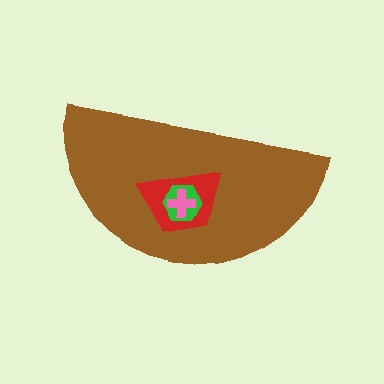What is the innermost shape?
The pink cross.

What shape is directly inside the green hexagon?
The pink cross.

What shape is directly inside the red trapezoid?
The green hexagon.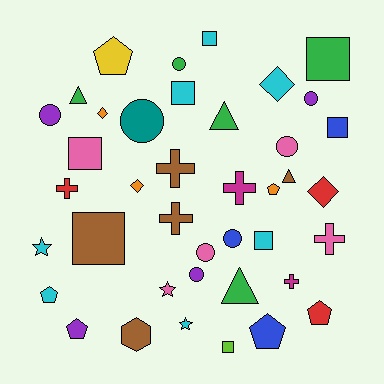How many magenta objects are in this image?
There are 2 magenta objects.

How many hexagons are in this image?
There is 1 hexagon.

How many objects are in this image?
There are 40 objects.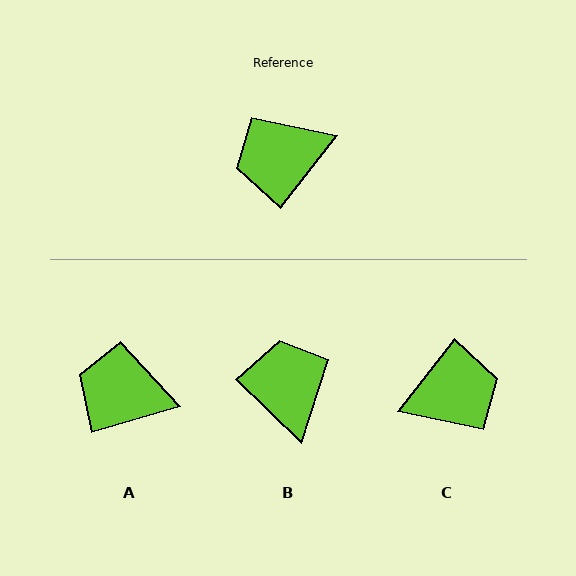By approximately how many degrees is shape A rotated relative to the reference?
Approximately 35 degrees clockwise.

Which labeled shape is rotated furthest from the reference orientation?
C, about 180 degrees away.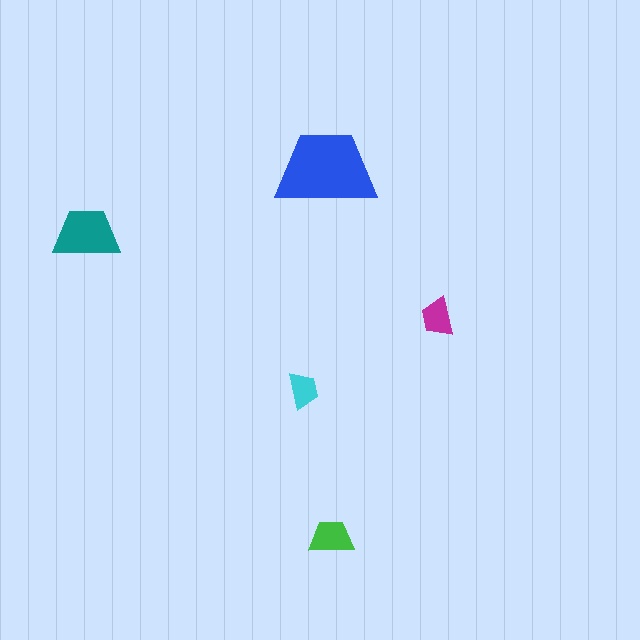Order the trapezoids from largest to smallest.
the blue one, the teal one, the green one, the magenta one, the cyan one.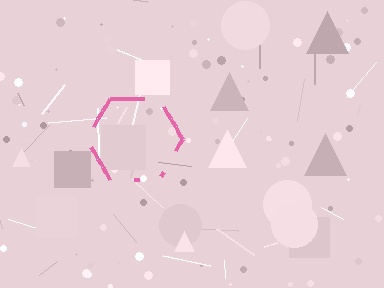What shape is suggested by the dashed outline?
The dashed outline suggests a hexagon.